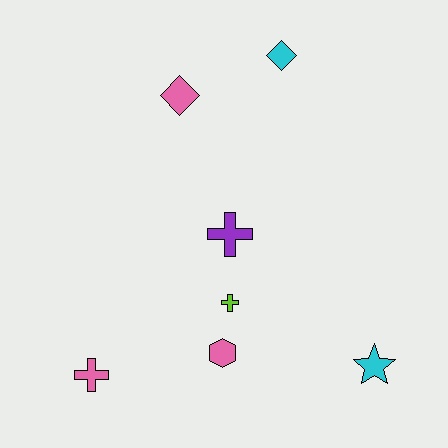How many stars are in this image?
There is 1 star.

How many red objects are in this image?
There are no red objects.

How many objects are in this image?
There are 7 objects.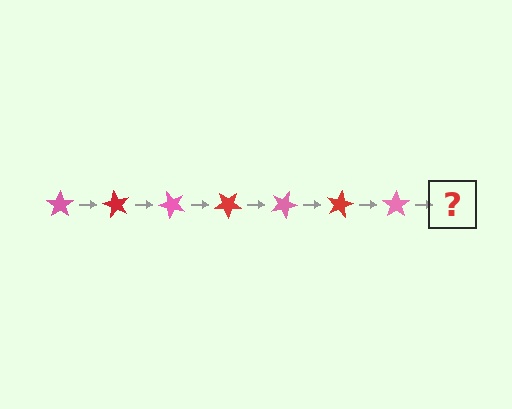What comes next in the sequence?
The next element should be a red star, rotated 420 degrees from the start.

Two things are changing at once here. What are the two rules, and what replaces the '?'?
The two rules are that it rotates 60 degrees each step and the color cycles through pink and red. The '?' should be a red star, rotated 420 degrees from the start.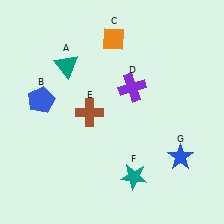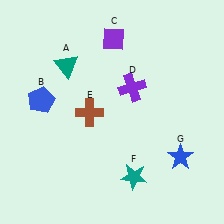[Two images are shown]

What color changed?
The diamond (C) changed from orange in Image 1 to purple in Image 2.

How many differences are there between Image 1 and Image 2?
There is 1 difference between the two images.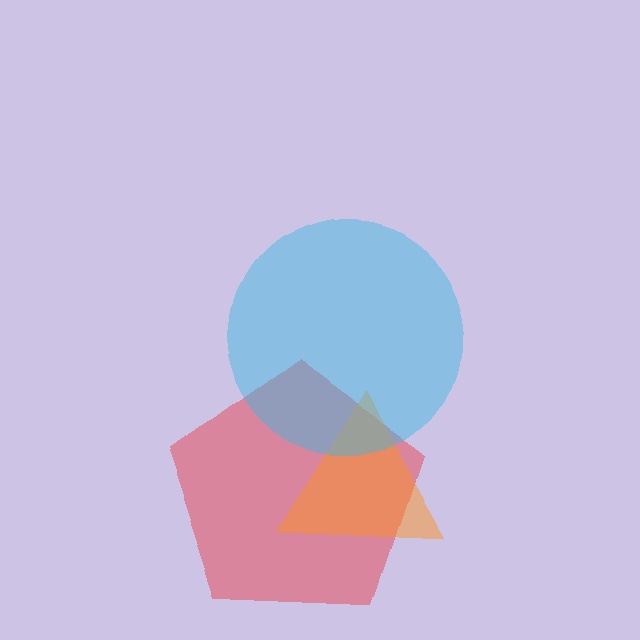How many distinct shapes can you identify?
There are 3 distinct shapes: a red pentagon, an orange triangle, a cyan circle.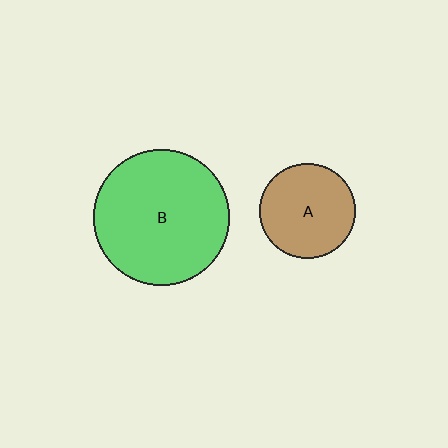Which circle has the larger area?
Circle B (green).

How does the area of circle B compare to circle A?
Approximately 2.0 times.